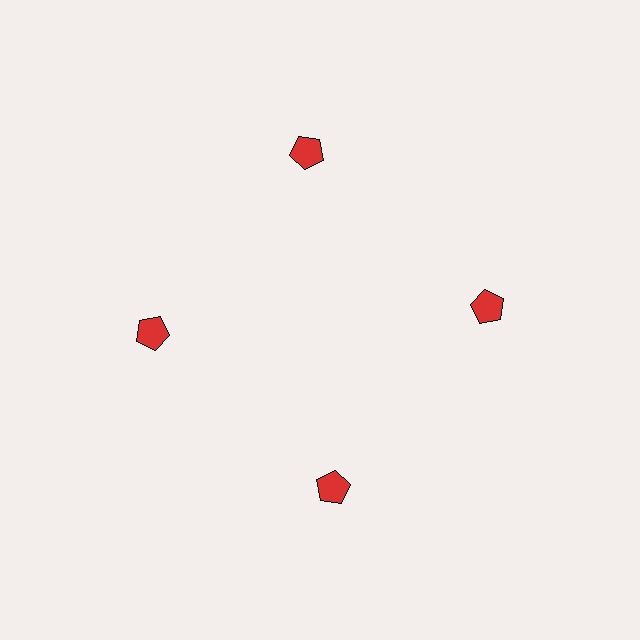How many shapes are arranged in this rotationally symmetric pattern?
There are 4 shapes, arranged in 4 groups of 1.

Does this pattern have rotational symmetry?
Yes, this pattern has 4-fold rotational symmetry. It looks the same after rotating 90 degrees around the center.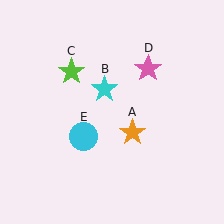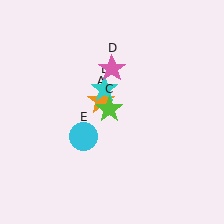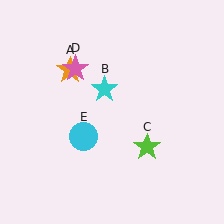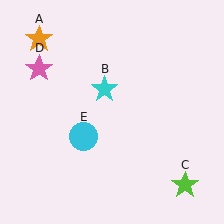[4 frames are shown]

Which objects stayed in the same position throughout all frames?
Cyan star (object B) and cyan circle (object E) remained stationary.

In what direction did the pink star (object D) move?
The pink star (object D) moved left.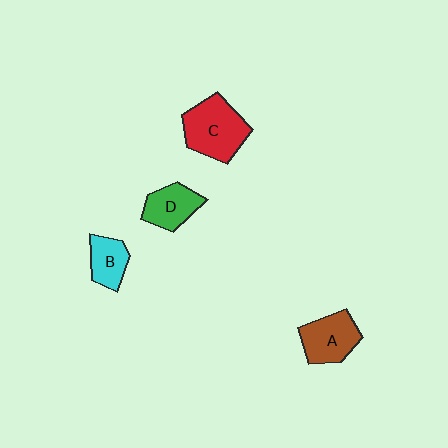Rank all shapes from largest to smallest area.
From largest to smallest: C (red), A (brown), D (green), B (cyan).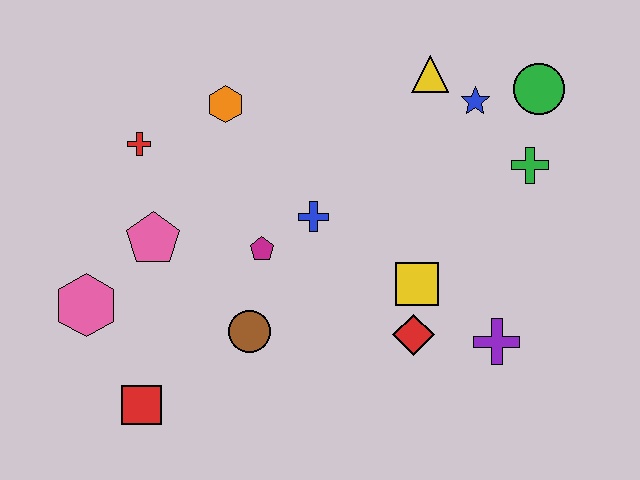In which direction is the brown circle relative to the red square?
The brown circle is to the right of the red square.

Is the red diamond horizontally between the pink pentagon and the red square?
No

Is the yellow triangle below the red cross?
No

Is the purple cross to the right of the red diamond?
Yes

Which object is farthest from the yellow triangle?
The red square is farthest from the yellow triangle.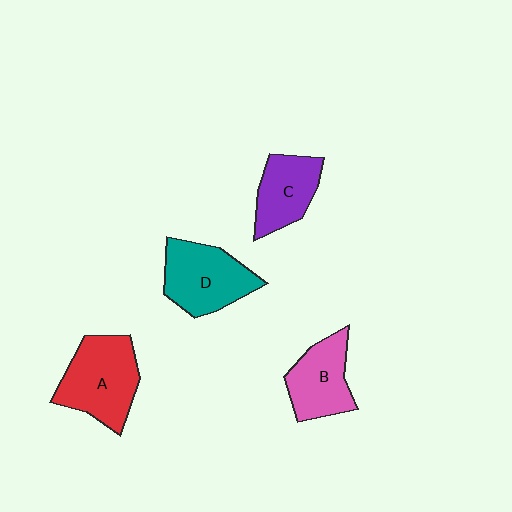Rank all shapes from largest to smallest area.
From largest to smallest: A (red), D (teal), B (pink), C (purple).